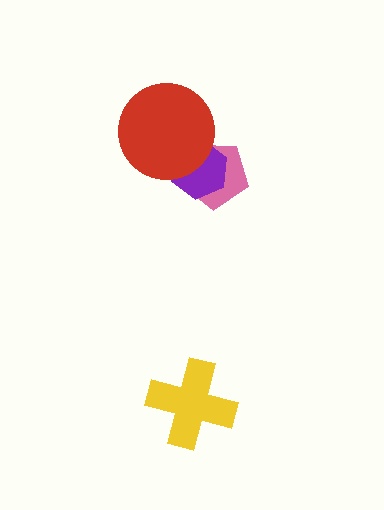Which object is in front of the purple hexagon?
The red circle is in front of the purple hexagon.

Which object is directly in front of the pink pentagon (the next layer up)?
The purple hexagon is directly in front of the pink pentagon.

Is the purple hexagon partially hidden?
Yes, it is partially covered by another shape.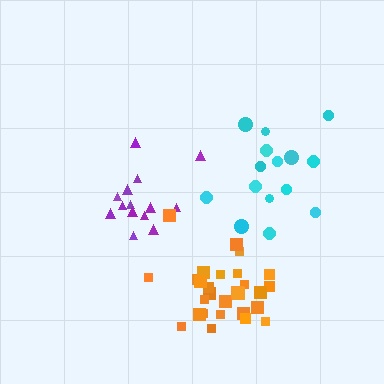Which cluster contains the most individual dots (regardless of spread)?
Orange (28).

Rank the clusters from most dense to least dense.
orange, purple, cyan.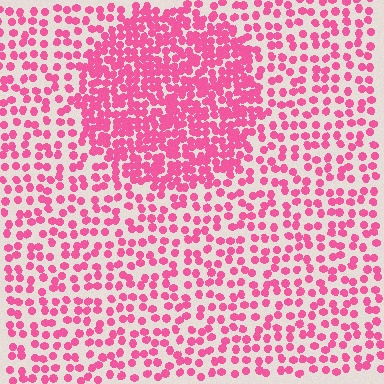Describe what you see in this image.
The image contains small pink elements arranged at two different densities. A circle-shaped region is visible where the elements are more densely packed than the surrounding area.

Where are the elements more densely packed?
The elements are more densely packed inside the circle boundary.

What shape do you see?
I see a circle.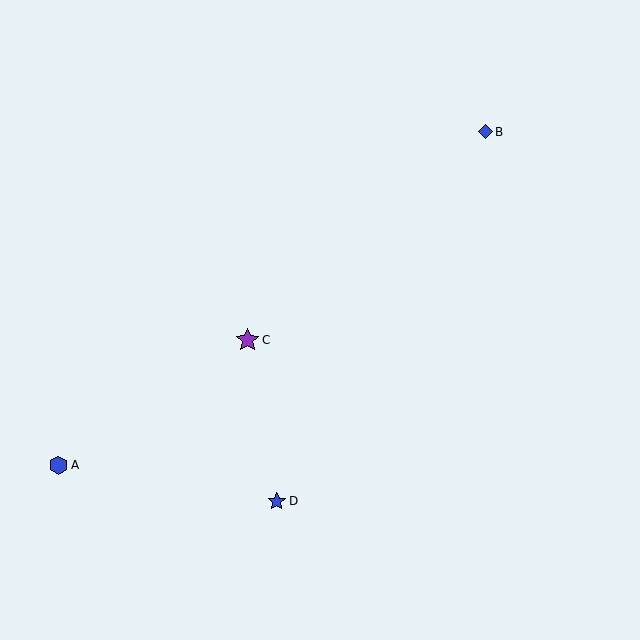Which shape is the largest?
The purple star (labeled C) is the largest.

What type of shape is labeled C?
Shape C is a purple star.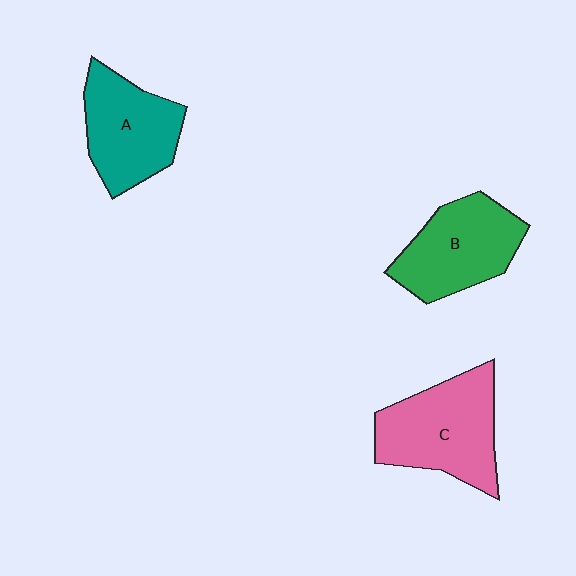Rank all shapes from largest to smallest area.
From largest to smallest: C (pink), B (green), A (teal).